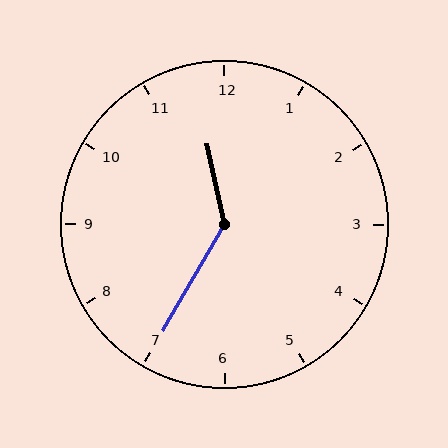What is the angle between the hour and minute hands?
Approximately 138 degrees.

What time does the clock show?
11:35.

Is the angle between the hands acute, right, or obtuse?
It is obtuse.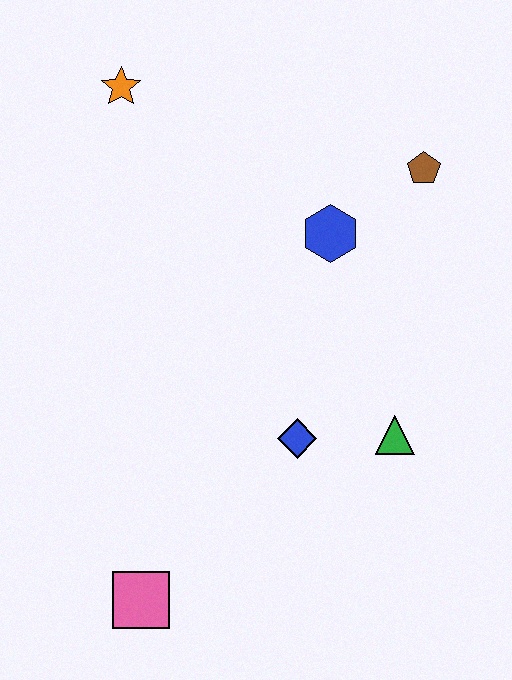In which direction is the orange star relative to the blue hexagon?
The orange star is to the left of the blue hexagon.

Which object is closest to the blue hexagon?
The brown pentagon is closest to the blue hexagon.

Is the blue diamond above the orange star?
No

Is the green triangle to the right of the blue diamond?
Yes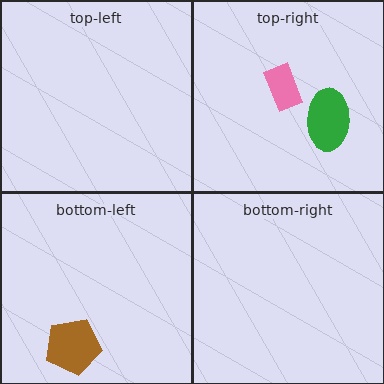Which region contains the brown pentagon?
The bottom-left region.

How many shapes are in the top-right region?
2.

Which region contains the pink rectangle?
The top-right region.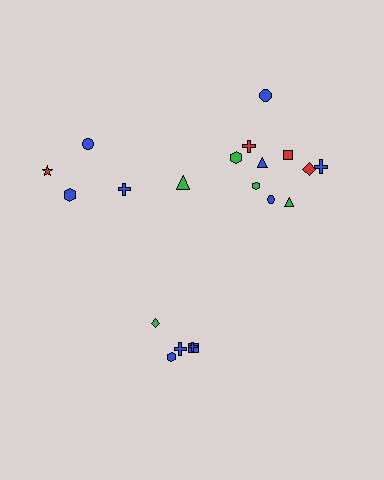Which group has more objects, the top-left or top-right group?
The top-right group.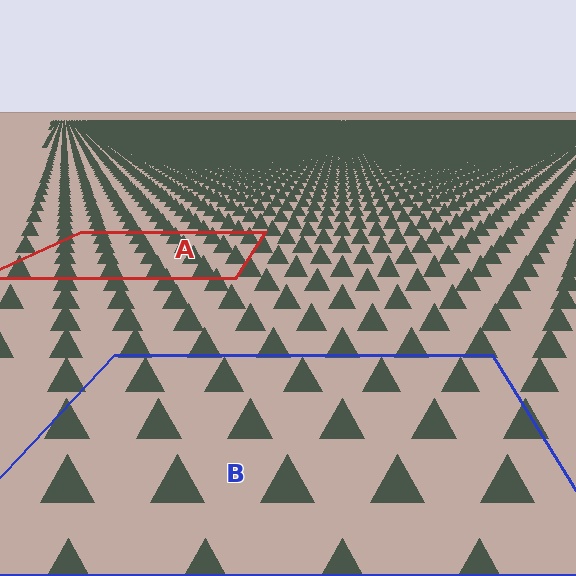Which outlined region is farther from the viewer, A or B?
Region A is farther from the viewer — the texture elements inside it appear smaller and more densely packed.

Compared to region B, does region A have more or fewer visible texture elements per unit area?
Region A has more texture elements per unit area — they are packed more densely because it is farther away.